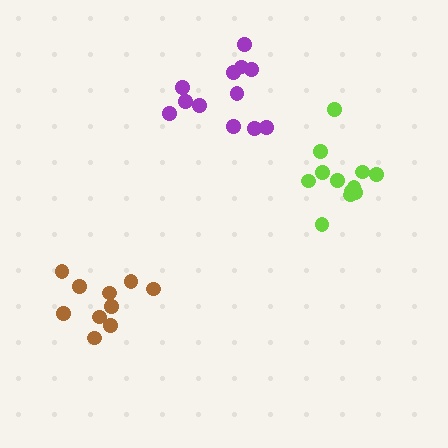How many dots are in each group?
Group 1: 12 dots, Group 2: 12 dots, Group 3: 10 dots (34 total).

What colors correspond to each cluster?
The clusters are colored: purple, lime, brown.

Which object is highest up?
The purple cluster is topmost.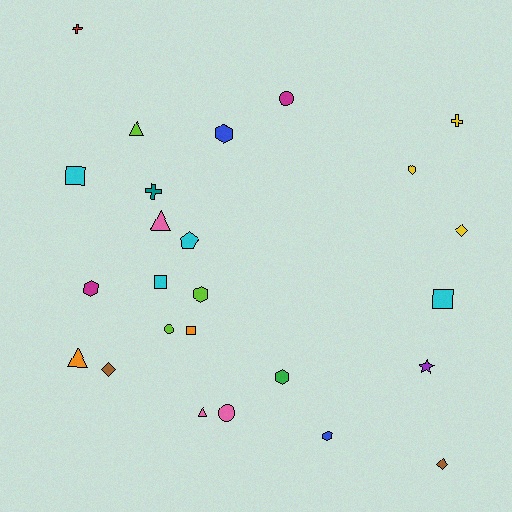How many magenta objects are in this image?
There are 2 magenta objects.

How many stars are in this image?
There is 1 star.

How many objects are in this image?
There are 25 objects.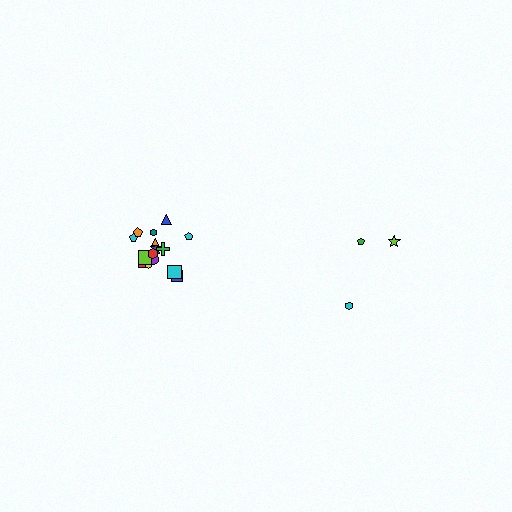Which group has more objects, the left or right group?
The left group.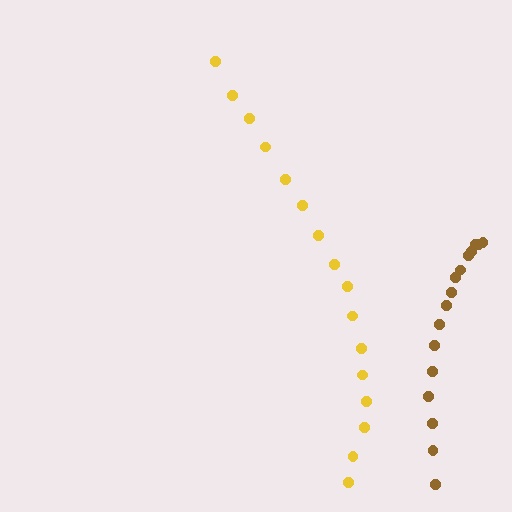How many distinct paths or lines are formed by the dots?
There are 2 distinct paths.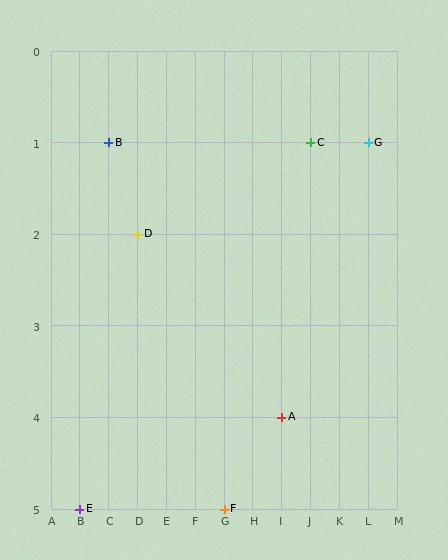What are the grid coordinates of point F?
Point F is at grid coordinates (G, 5).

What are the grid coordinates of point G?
Point G is at grid coordinates (L, 1).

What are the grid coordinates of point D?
Point D is at grid coordinates (D, 2).